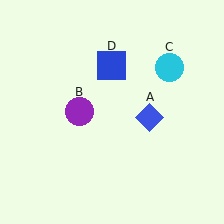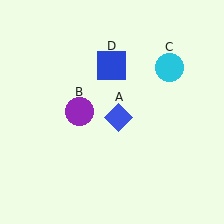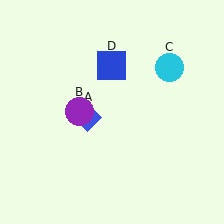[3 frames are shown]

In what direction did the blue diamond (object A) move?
The blue diamond (object A) moved left.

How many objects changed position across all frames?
1 object changed position: blue diamond (object A).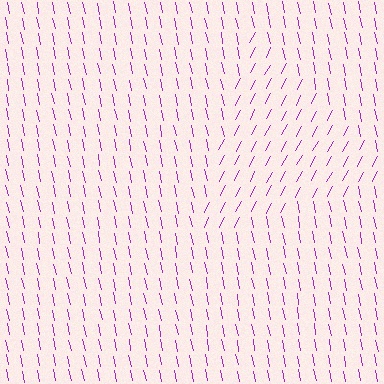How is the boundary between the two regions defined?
The boundary is defined purely by a change in line orientation (approximately 40 degrees difference). All lines are the same color and thickness.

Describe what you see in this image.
The image is filled with small purple line segments. A triangle region in the image has lines oriented differently from the surrounding lines, creating a visible texture boundary.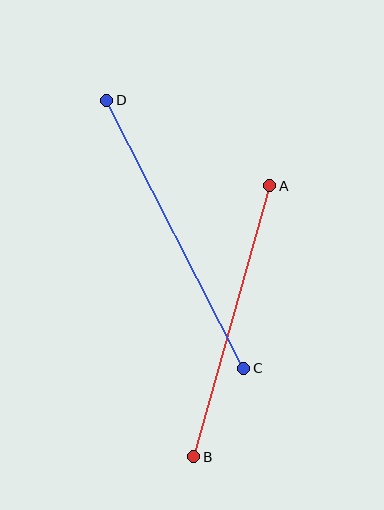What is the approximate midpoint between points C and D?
The midpoint is at approximately (175, 234) pixels.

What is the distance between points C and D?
The distance is approximately 301 pixels.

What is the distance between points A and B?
The distance is approximately 281 pixels.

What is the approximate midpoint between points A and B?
The midpoint is at approximately (232, 321) pixels.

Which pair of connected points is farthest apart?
Points C and D are farthest apart.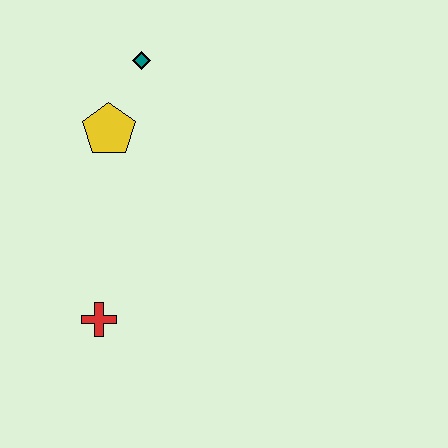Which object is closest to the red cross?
The yellow pentagon is closest to the red cross.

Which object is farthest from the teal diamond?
The red cross is farthest from the teal diamond.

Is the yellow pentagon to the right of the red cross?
Yes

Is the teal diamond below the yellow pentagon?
No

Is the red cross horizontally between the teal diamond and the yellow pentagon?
No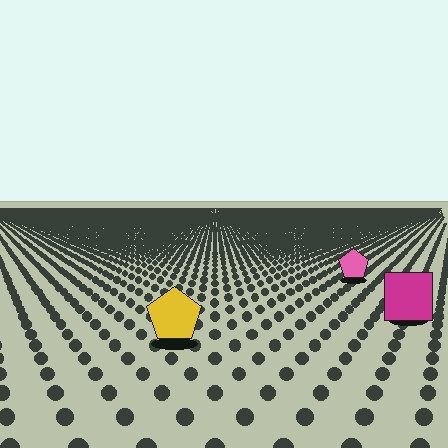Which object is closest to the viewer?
The yellow pentagon is closest. The texture marks near it are larger and more spread out.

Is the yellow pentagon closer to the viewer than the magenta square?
Yes. The yellow pentagon is closer — you can tell from the texture gradient: the ground texture is coarser near it.